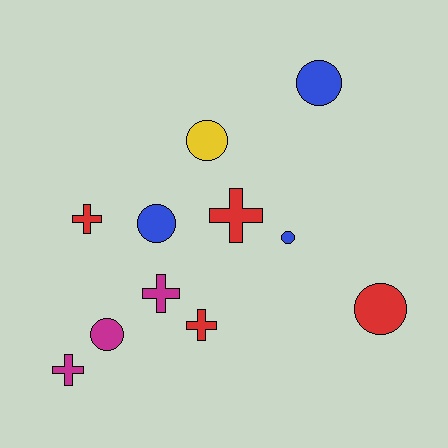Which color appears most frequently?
Red, with 4 objects.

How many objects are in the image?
There are 11 objects.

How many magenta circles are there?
There is 1 magenta circle.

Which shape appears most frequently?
Circle, with 6 objects.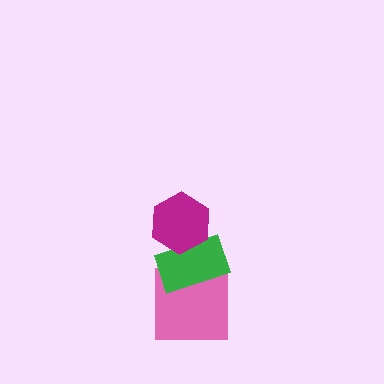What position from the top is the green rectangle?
The green rectangle is 2nd from the top.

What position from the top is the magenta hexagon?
The magenta hexagon is 1st from the top.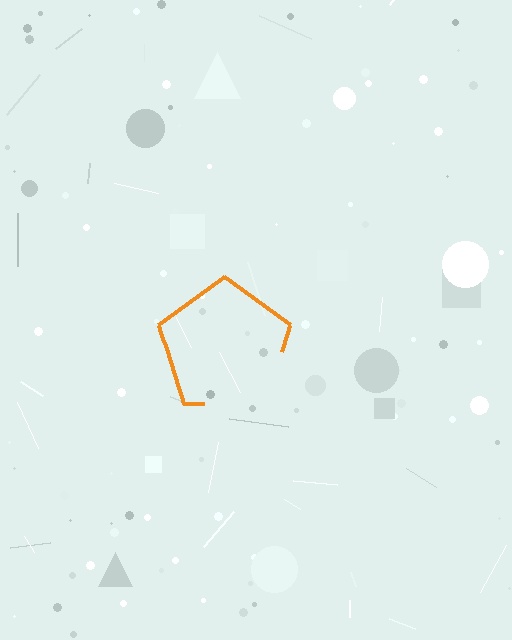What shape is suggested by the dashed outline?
The dashed outline suggests a pentagon.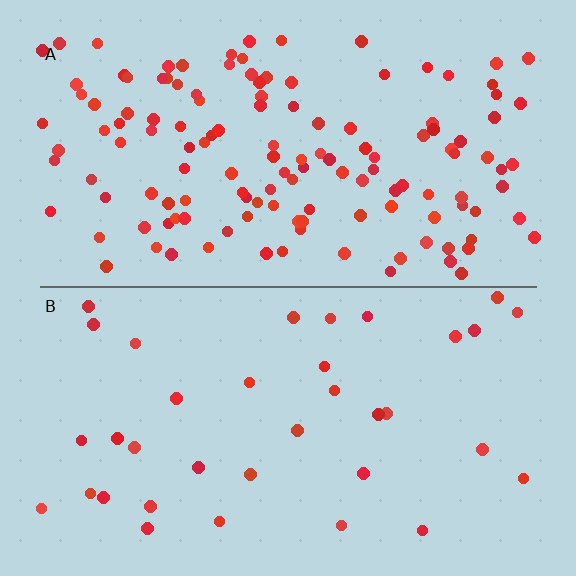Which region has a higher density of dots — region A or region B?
A (the top).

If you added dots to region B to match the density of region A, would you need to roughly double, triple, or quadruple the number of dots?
Approximately quadruple.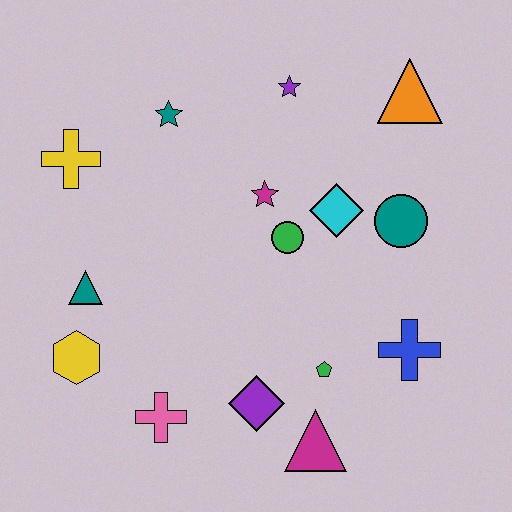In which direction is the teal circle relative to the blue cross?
The teal circle is above the blue cross.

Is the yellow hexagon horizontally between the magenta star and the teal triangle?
No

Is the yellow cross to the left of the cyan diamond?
Yes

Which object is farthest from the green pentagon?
The yellow cross is farthest from the green pentagon.